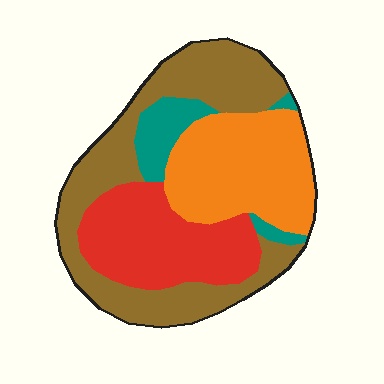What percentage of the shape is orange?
Orange covers around 30% of the shape.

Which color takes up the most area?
Brown, at roughly 40%.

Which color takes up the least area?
Teal, at roughly 10%.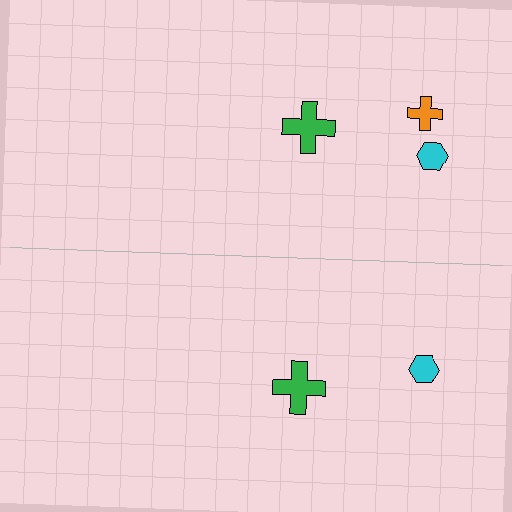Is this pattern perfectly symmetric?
No, the pattern is not perfectly symmetric. A orange cross is missing from the bottom side.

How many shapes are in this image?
There are 5 shapes in this image.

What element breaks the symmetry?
A orange cross is missing from the bottom side.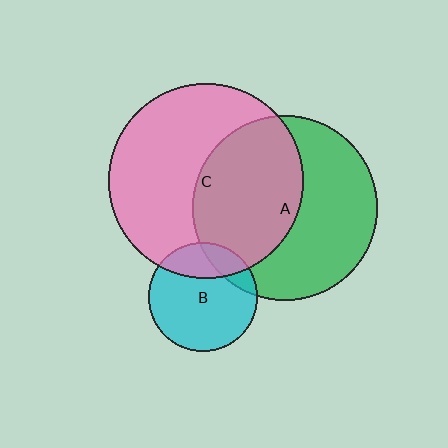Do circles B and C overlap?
Yes.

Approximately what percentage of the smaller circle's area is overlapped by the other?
Approximately 25%.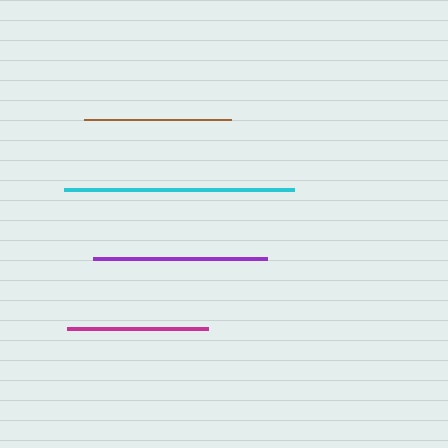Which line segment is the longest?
The cyan line is the longest at approximately 229 pixels.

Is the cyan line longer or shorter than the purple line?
The cyan line is longer than the purple line.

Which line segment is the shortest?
The magenta line is the shortest at approximately 141 pixels.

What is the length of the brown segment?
The brown segment is approximately 147 pixels long.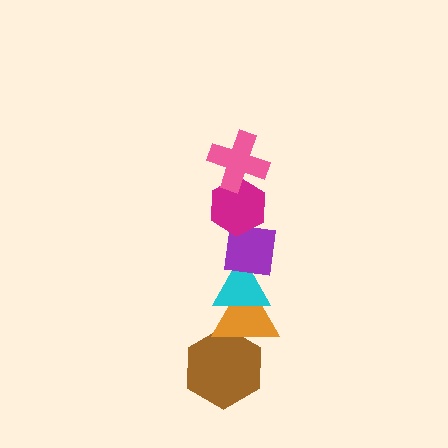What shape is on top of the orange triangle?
The cyan triangle is on top of the orange triangle.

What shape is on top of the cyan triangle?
The purple square is on top of the cyan triangle.